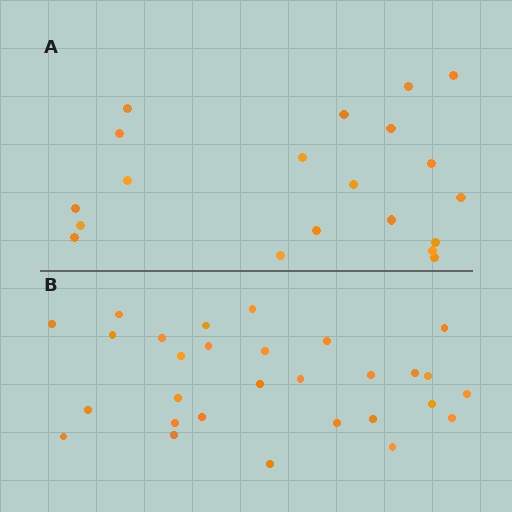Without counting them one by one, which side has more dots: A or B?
Region B (the bottom region) has more dots.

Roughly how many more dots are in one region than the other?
Region B has roughly 8 or so more dots than region A.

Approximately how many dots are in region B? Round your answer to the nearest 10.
About 30 dots. (The exact count is 29, which rounds to 30.)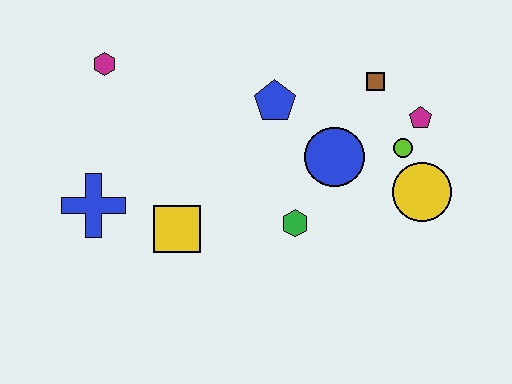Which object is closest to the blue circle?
The lime circle is closest to the blue circle.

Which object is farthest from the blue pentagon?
The blue cross is farthest from the blue pentagon.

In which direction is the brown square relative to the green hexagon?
The brown square is above the green hexagon.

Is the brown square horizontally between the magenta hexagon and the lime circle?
Yes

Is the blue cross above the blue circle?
No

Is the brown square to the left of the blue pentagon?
No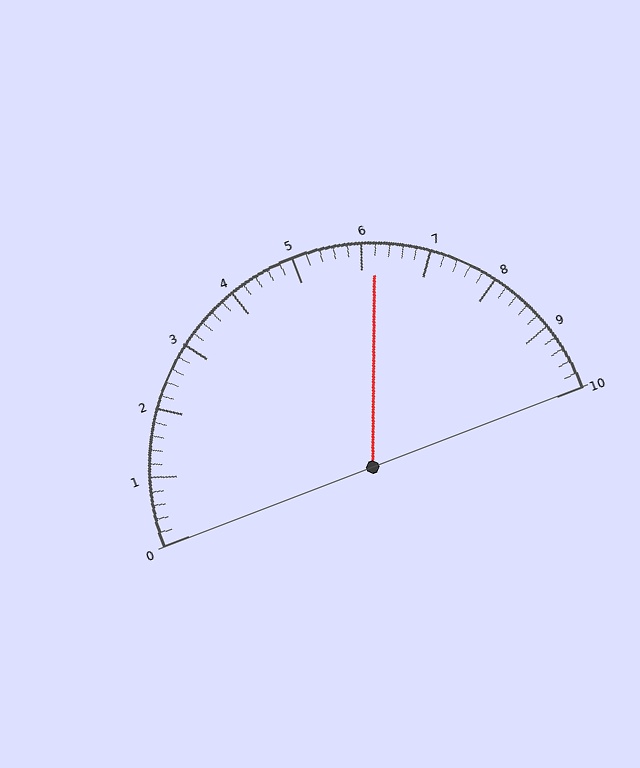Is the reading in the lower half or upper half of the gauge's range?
The reading is in the upper half of the range (0 to 10).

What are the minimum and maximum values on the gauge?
The gauge ranges from 0 to 10.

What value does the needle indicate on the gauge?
The needle indicates approximately 6.2.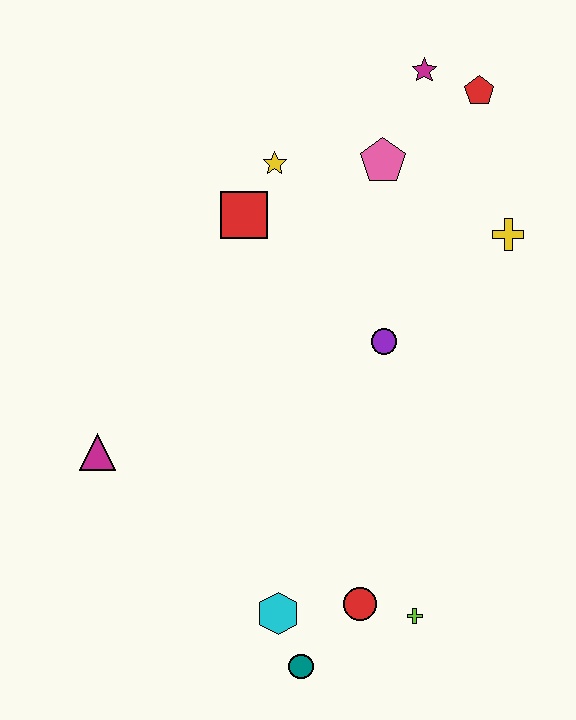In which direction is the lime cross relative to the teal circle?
The lime cross is to the right of the teal circle.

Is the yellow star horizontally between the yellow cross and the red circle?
No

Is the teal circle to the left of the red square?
No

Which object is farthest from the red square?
The teal circle is farthest from the red square.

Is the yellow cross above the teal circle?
Yes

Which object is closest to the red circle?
The lime cross is closest to the red circle.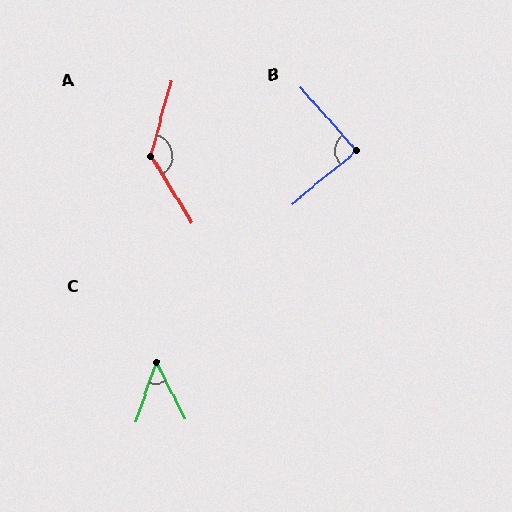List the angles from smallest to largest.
C (46°), B (88°), A (133°).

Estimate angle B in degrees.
Approximately 88 degrees.